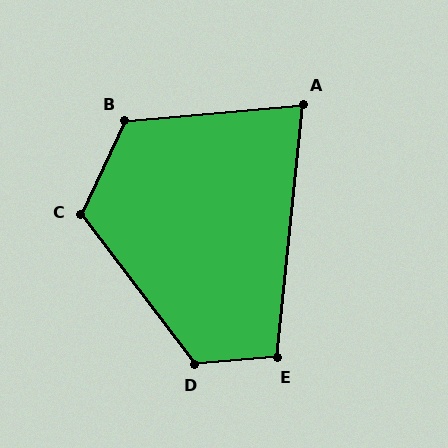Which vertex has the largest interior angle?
D, at approximately 122 degrees.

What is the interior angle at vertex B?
Approximately 120 degrees (obtuse).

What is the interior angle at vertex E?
Approximately 101 degrees (obtuse).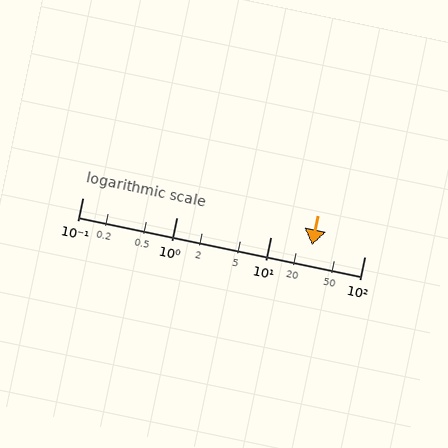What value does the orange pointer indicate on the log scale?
The pointer indicates approximately 28.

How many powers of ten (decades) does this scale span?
The scale spans 3 decades, from 0.1 to 100.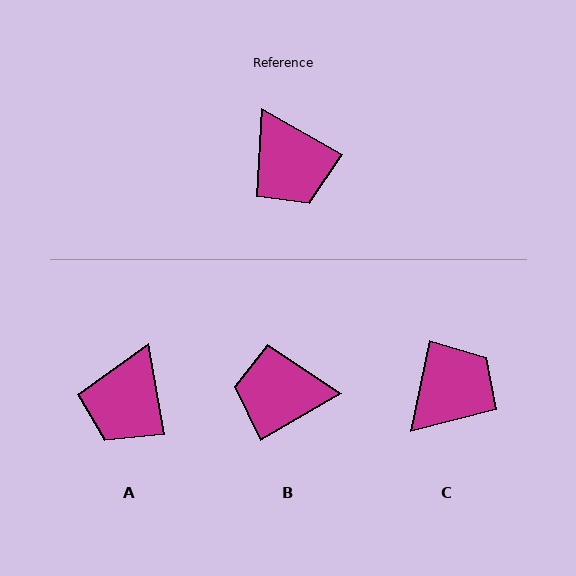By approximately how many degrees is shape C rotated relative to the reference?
Approximately 107 degrees counter-clockwise.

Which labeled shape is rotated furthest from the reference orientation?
B, about 120 degrees away.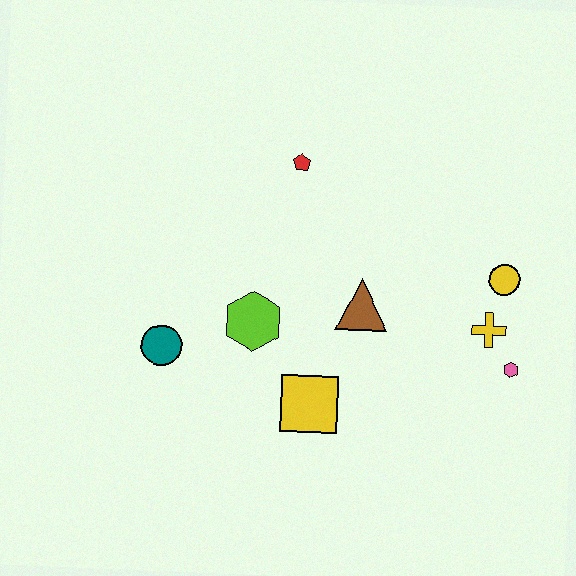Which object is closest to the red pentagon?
The brown triangle is closest to the red pentagon.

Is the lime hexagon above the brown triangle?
No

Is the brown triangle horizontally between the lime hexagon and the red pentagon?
No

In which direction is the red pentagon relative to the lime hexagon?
The red pentagon is above the lime hexagon.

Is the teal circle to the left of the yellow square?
Yes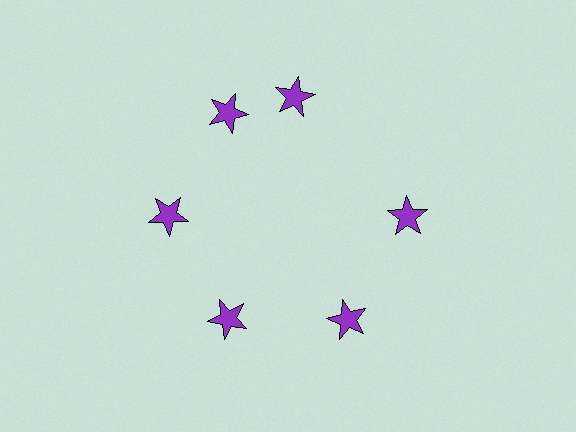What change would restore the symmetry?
The symmetry would be restored by rotating it back into even spacing with its neighbors so that all 6 stars sit at equal angles and equal distance from the center.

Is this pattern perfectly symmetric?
No. The 6 purple stars are arranged in a ring, but one element near the 1 o'clock position is rotated out of alignment along the ring, breaking the 6-fold rotational symmetry.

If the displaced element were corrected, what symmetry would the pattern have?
It would have 6-fold rotational symmetry — the pattern would map onto itself every 60 degrees.